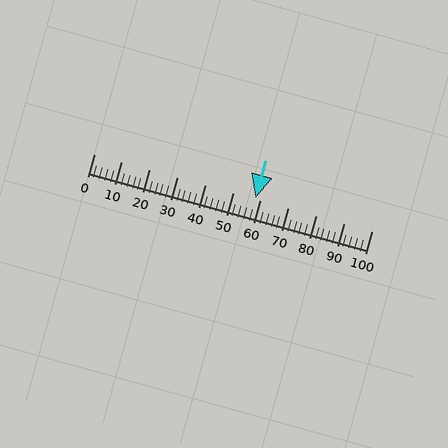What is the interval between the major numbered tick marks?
The major tick marks are spaced 10 units apart.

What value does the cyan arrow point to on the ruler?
The cyan arrow points to approximately 58.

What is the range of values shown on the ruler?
The ruler shows values from 0 to 100.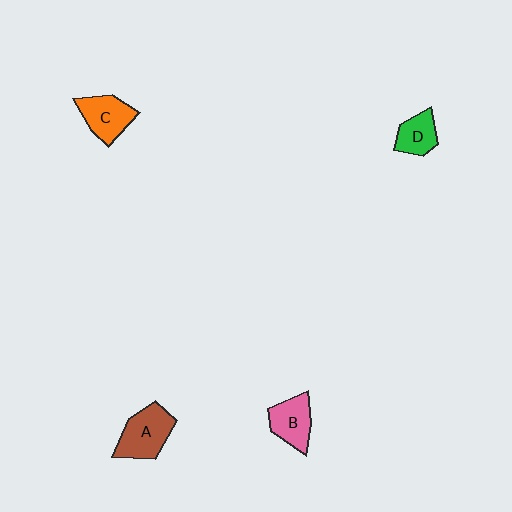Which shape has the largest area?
Shape A (brown).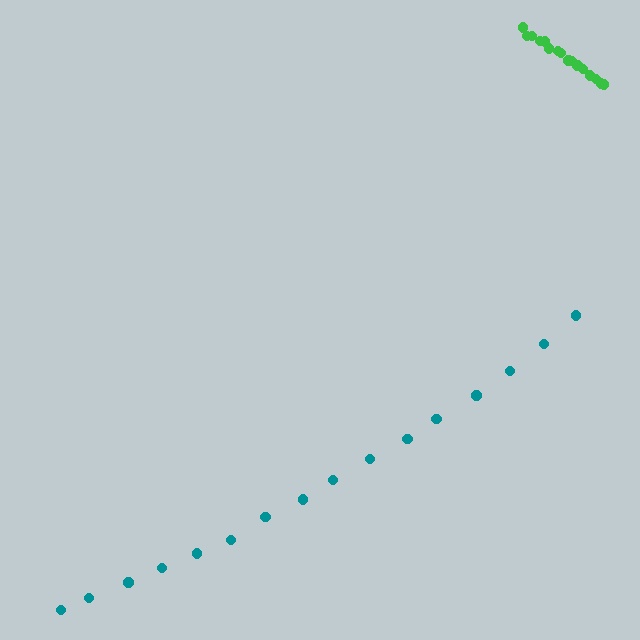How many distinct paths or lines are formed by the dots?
There are 2 distinct paths.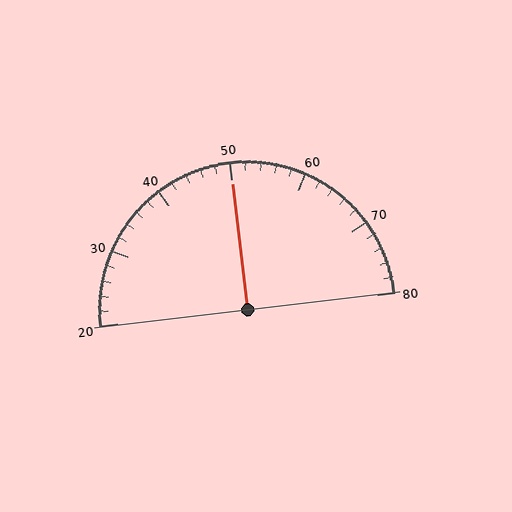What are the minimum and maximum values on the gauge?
The gauge ranges from 20 to 80.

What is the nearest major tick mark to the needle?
The nearest major tick mark is 50.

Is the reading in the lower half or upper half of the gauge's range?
The reading is in the upper half of the range (20 to 80).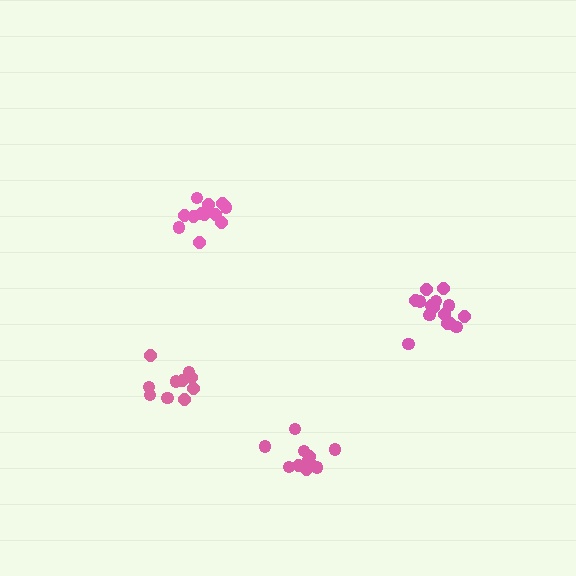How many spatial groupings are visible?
There are 4 spatial groupings.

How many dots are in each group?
Group 1: 16 dots, Group 2: 11 dots, Group 3: 11 dots, Group 4: 12 dots (50 total).